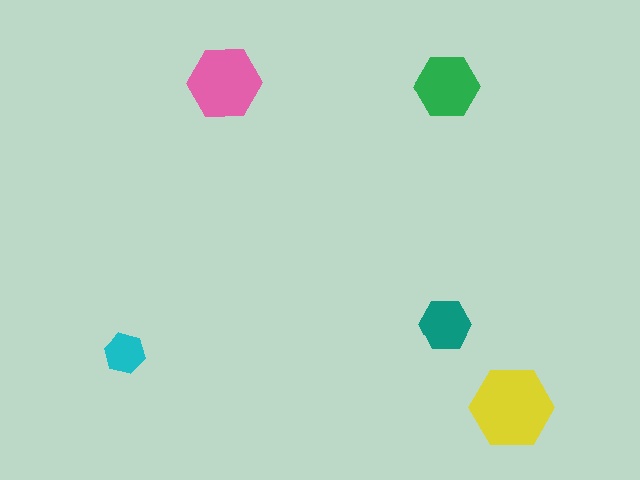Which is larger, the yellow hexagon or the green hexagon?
The yellow one.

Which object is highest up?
The pink hexagon is topmost.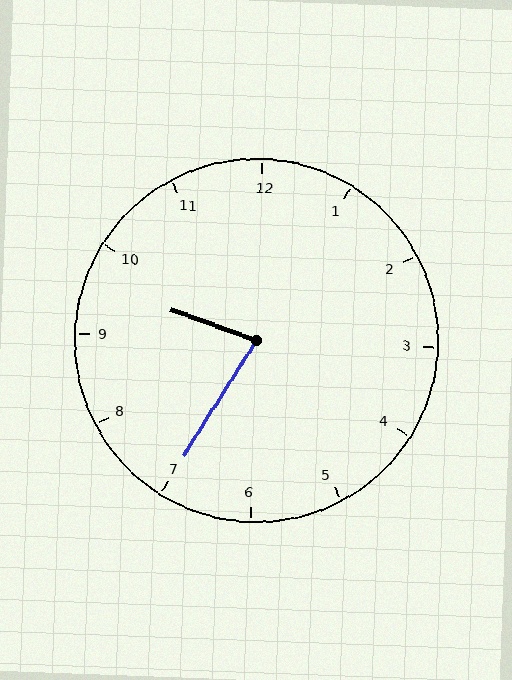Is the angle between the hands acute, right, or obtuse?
It is acute.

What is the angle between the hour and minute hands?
Approximately 78 degrees.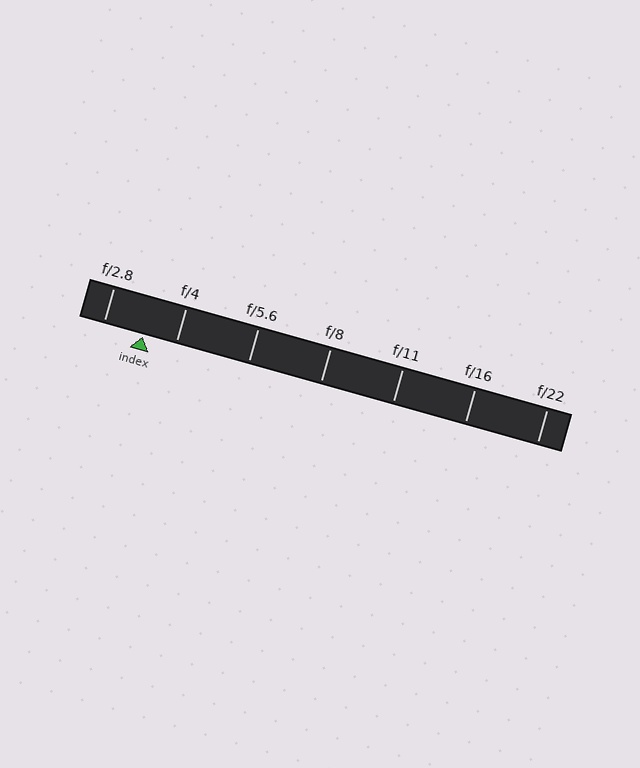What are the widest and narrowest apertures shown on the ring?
The widest aperture shown is f/2.8 and the narrowest is f/22.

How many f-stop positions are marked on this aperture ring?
There are 7 f-stop positions marked.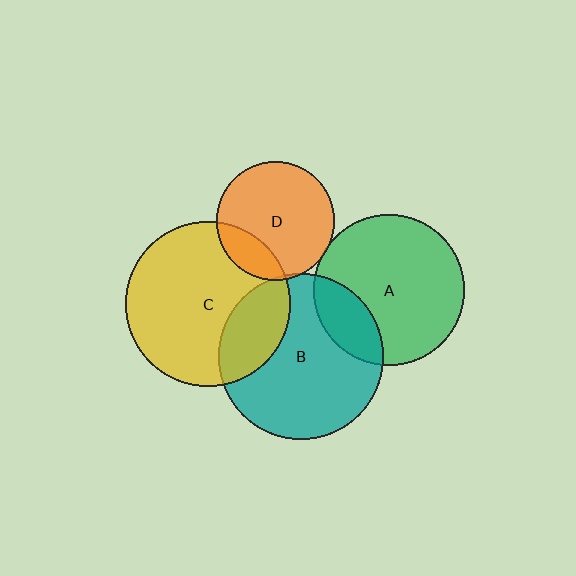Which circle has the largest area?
Circle C (yellow).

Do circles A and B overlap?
Yes.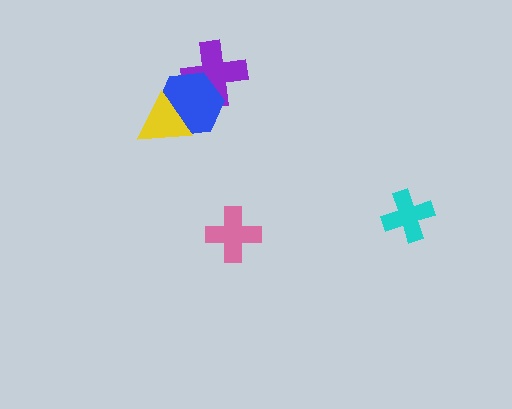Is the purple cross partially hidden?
Yes, it is partially covered by another shape.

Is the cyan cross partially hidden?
No, no other shape covers it.